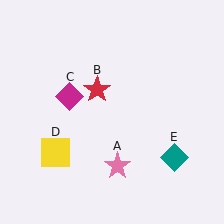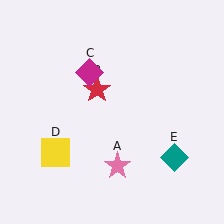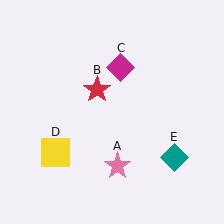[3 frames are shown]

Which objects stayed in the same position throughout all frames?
Pink star (object A) and red star (object B) and yellow square (object D) and teal diamond (object E) remained stationary.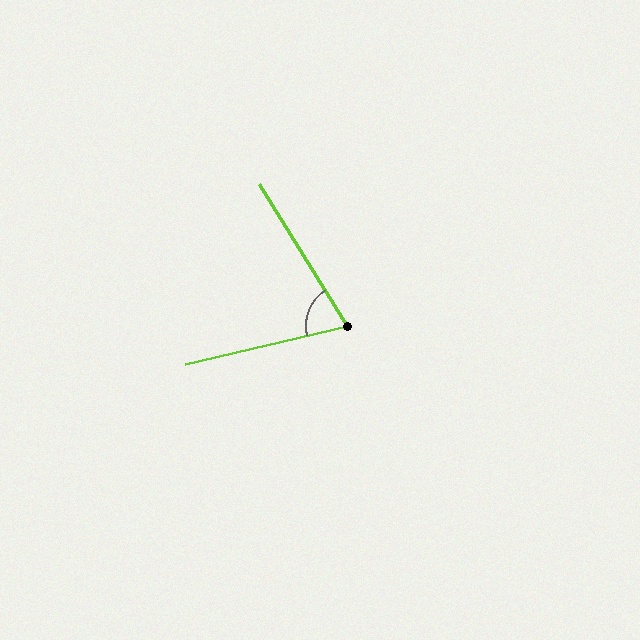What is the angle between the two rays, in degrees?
Approximately 71 degrees.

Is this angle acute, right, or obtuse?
It is acute.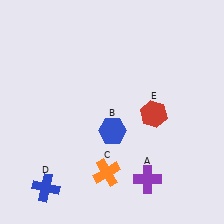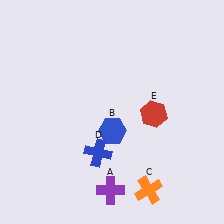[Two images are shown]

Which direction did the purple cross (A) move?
The purple cross (A) moved left.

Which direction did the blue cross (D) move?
The blue cross (D) moved right.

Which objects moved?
The objects that moved are: the purple cross (A), the orange cross (C), the blue cross (D).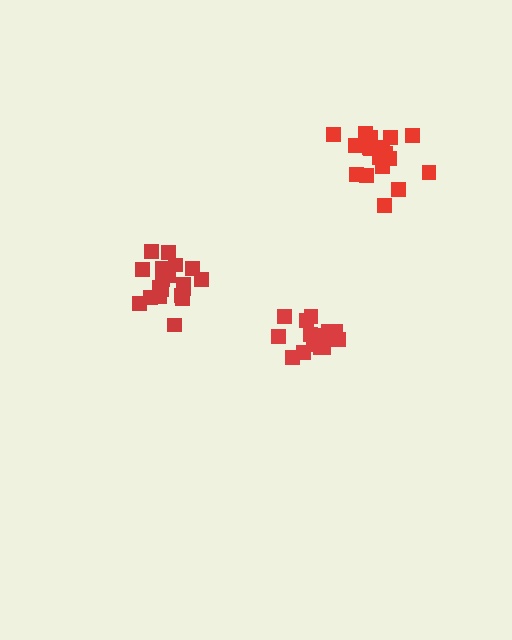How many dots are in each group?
Group 1: 17 dots, Group 2: 20 dots, Group 3: 18 dots (55 total).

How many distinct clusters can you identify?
There are 3 distinct clusters.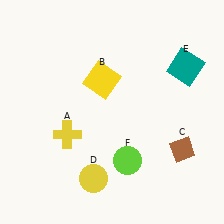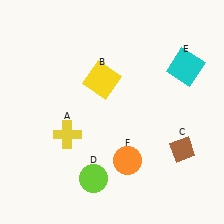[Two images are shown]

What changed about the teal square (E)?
In Image 1, E is teal. In Image 2, it changed to cyan.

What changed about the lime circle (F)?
In Image 1, F is lime. In Image 2, it changed to orange.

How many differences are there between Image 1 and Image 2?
There are 3 differences between the two images.